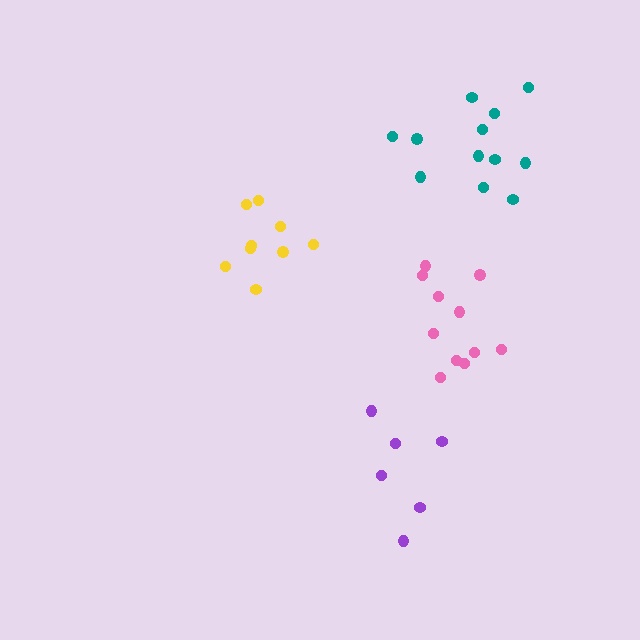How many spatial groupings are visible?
There are 4 spatial groupings.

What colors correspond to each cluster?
The clusters are colored: pink, yellow, purple, teal.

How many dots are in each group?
Group 1: 11 dots, Group 2: 9 dots, Group 3: 6 dots, Group 4: 12 dots (38 total).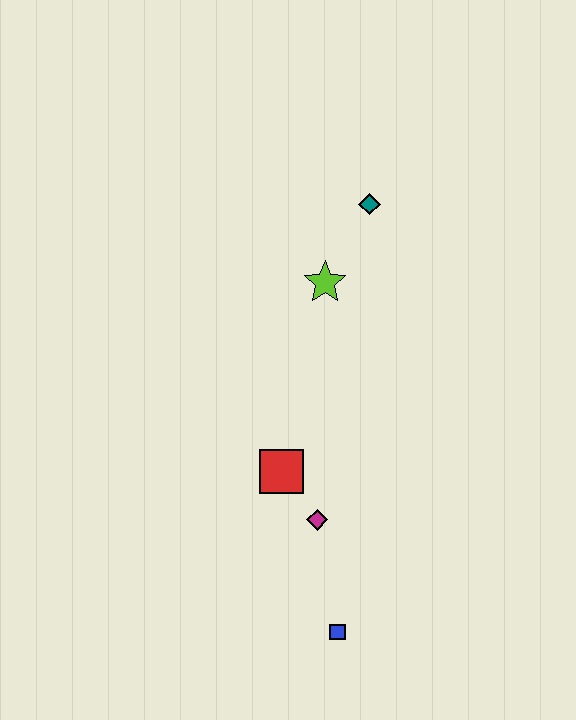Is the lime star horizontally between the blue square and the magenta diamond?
Yes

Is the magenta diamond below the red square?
Yes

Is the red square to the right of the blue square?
No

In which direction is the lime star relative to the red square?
The lime star is above the red square.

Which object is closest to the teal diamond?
The lime star is closest to the teal diamond.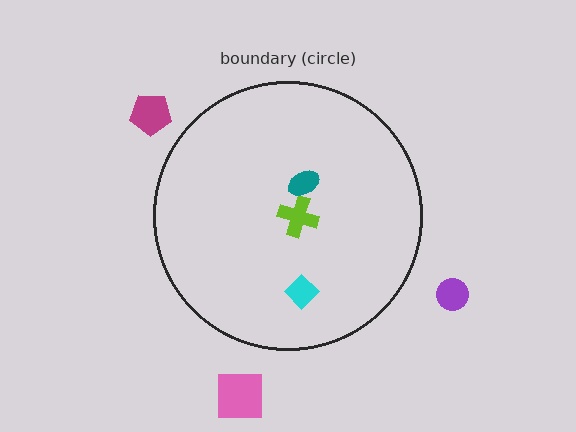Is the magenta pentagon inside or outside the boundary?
Outside.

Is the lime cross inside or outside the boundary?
Inside.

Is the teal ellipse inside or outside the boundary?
Inside.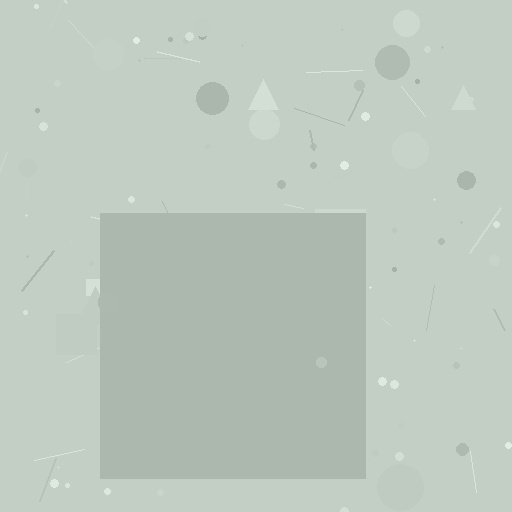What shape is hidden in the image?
A square is hidden in the image.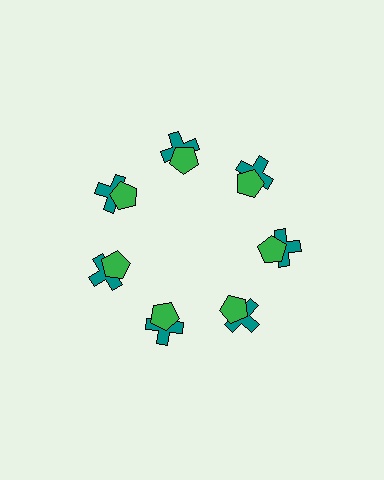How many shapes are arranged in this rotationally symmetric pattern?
There are 14 shapes, arranged in 7 groups of 2.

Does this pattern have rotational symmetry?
Yes, this pattern has 7-fold rotational symmetry. It looks the same after rotating 51 degrees around the center.